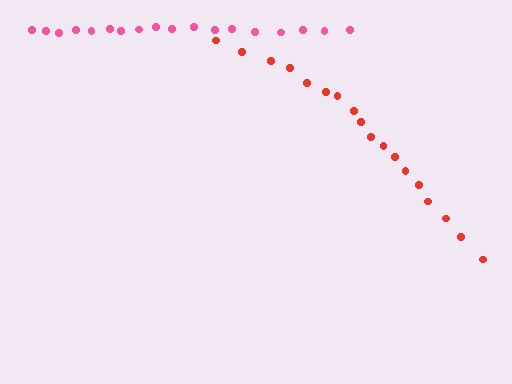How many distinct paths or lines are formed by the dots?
There are 2 distinct paths.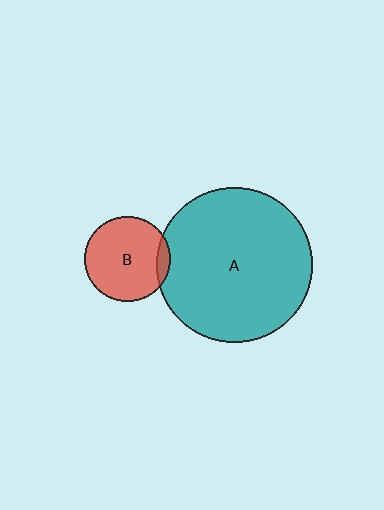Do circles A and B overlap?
Yes.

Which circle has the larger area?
Circle A (teal).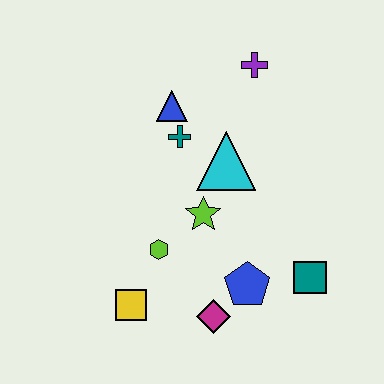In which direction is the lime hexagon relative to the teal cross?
The lime hexagon is below the teal cross.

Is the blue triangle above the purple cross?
No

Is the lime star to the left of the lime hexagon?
No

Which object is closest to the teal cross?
The blue triangle is closest to the teal cross.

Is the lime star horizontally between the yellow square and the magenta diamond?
Yes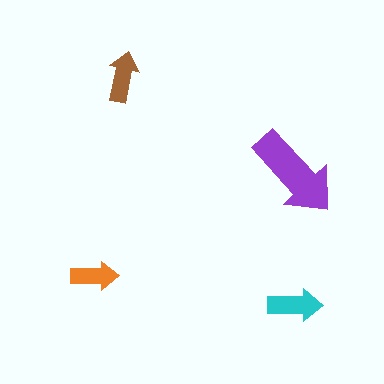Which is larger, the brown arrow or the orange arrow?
The brown one.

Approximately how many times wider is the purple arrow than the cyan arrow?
About 1.5 times wider.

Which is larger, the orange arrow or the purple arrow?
The purple one.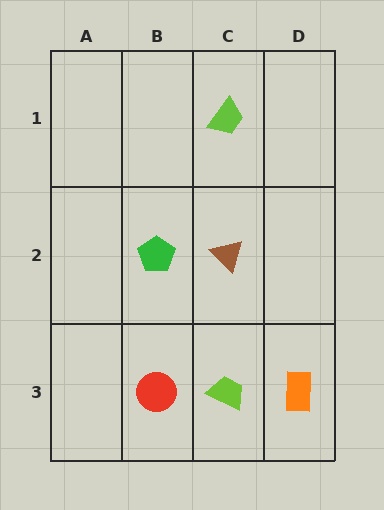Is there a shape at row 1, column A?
No, that cell is empty.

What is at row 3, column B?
A red circle.